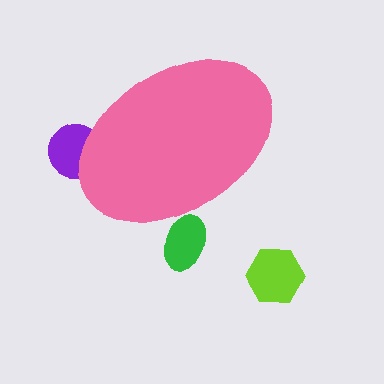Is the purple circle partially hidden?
Yes, the purple circle is partially hidden behind the pink ellipse.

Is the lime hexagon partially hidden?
No, the lime hexagon is fully visible.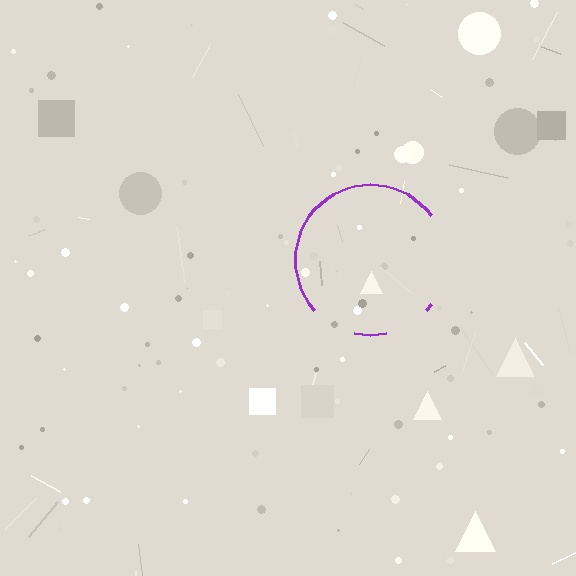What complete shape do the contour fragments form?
The contour fragments form a circle.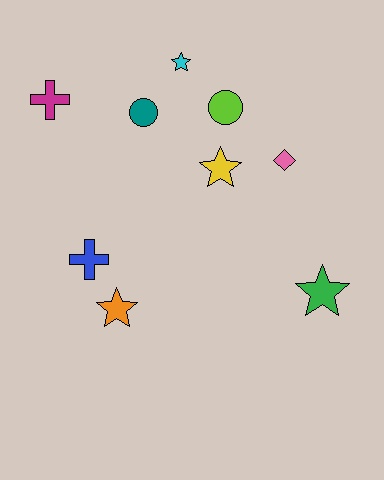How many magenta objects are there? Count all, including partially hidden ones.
There is 1 magenta object.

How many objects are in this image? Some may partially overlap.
There are 9 objects.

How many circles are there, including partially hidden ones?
There are 2 circles.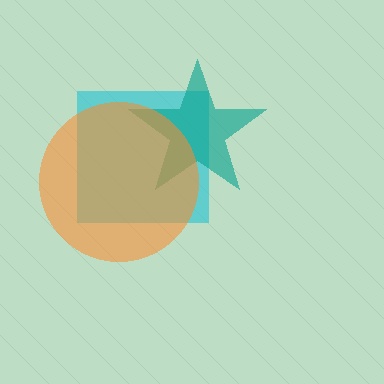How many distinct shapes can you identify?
There are 3 distinct shapes: a cyan square, a teal star, an orange circle.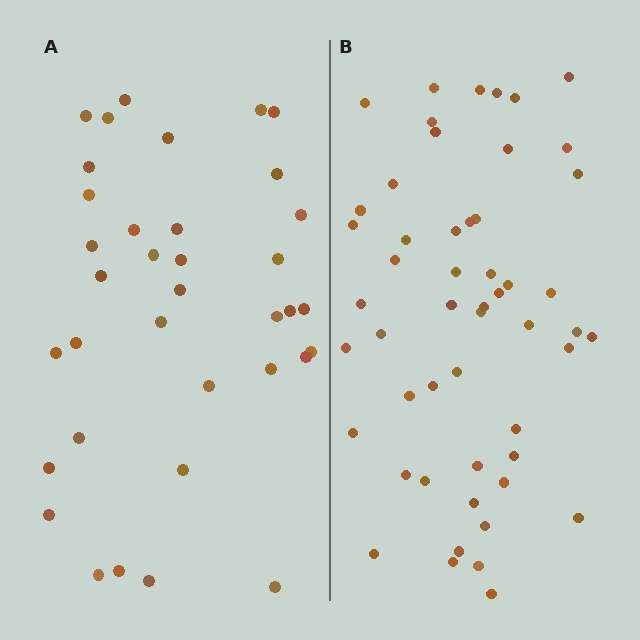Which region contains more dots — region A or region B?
Region B (the right region) has more dots.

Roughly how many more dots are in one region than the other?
Region B has approximately 15 more dots than region A.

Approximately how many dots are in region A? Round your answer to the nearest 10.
About 40 dots. (The exact count is 36, which rounds to 40.)